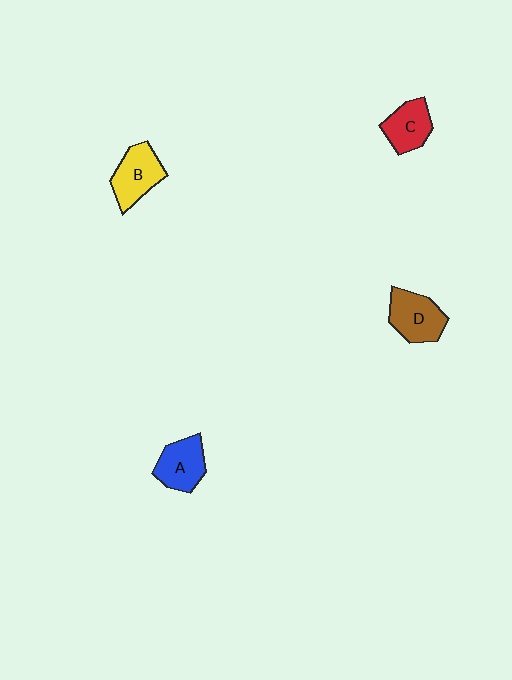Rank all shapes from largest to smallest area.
From largest to smallest: D (brown), B (yellow), A (blue), C (red).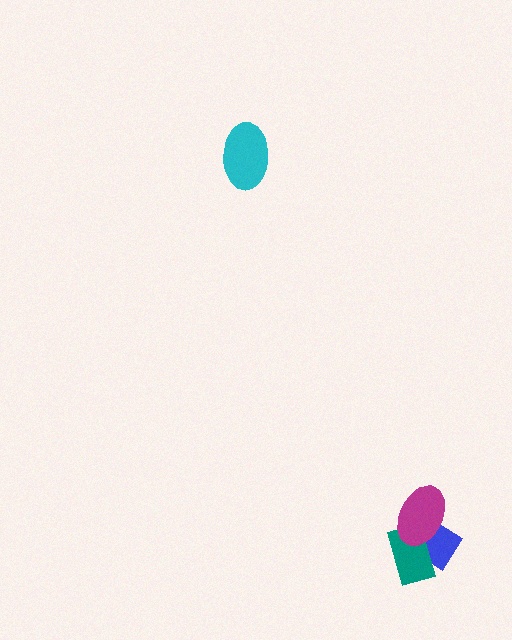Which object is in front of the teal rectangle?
The magenta ellipse is in front of the teal rectangle.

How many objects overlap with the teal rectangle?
2 objects overlap with the teal rectangle.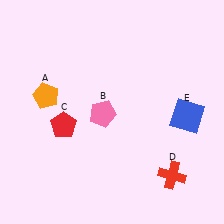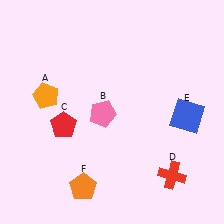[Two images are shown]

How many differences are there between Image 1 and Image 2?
There is 1 difference between the two images.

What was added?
An orange pentagon (F) was added in Image 2.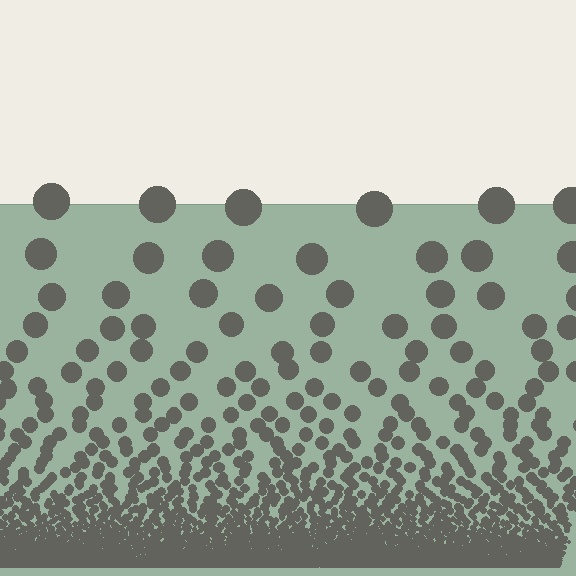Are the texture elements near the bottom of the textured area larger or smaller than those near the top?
Smaller. The gradient is inverted — elements near the bottom are smaller and denser.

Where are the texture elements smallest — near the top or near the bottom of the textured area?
Near the bottom.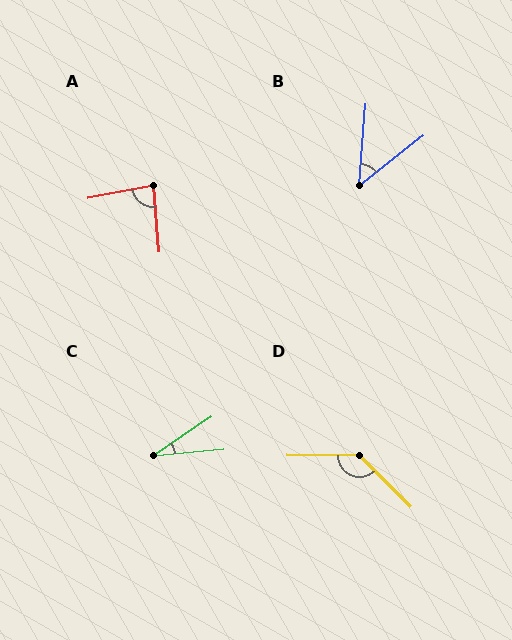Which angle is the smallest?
C, at approximately 29 degrees.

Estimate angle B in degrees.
Approximately 47 degrees.